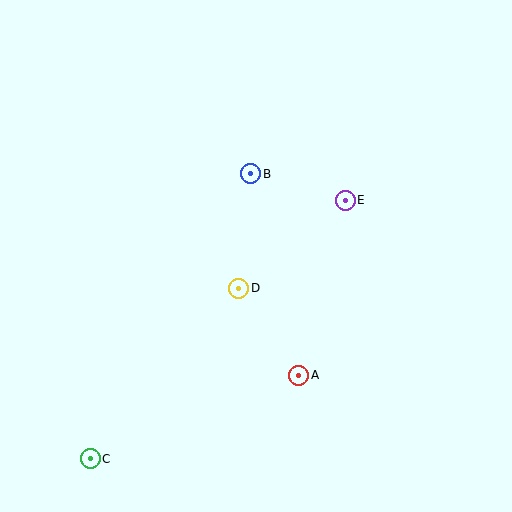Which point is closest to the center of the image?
Point D at (239, 288) is closest to the center.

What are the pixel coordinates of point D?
Point D is at (239, 288).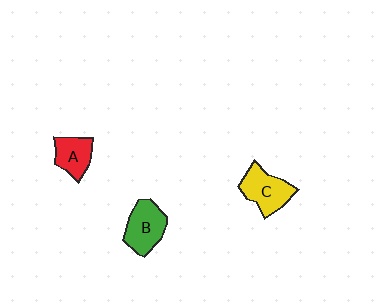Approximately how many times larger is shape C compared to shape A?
Approximately 1.3 times.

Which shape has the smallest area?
Shape A (red).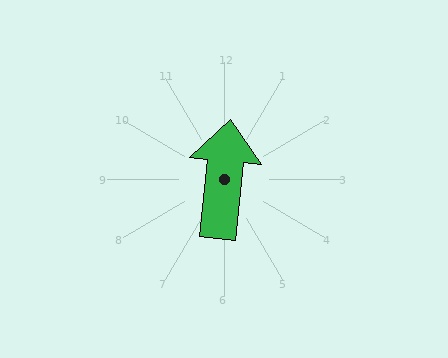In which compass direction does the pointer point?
North.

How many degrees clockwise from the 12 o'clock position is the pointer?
Approximately 6 degrees.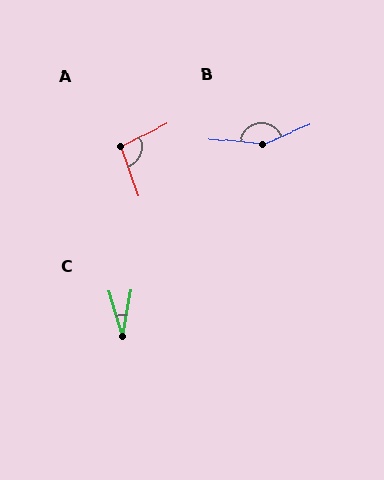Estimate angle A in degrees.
Approximately 96 degrees.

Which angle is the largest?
B, at approximately 152 degrees.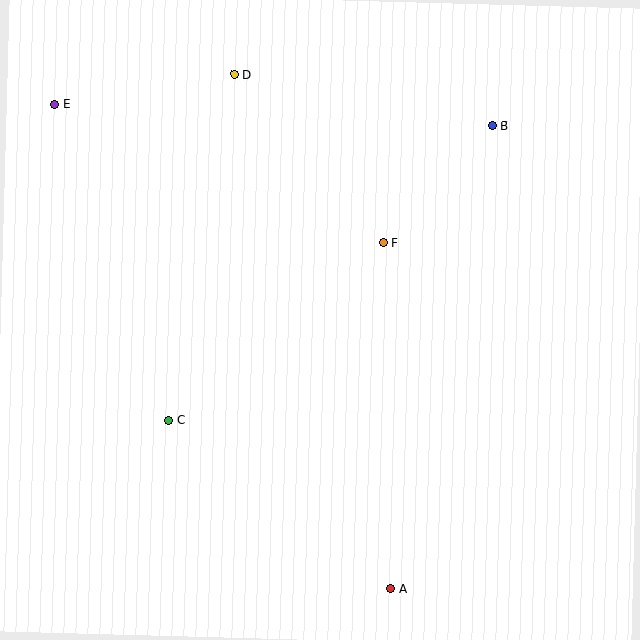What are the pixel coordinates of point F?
Point F is at (384, 242).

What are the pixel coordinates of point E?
Point E is at (55, 104).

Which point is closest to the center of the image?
Point F at (384, 242) is closest to the center.